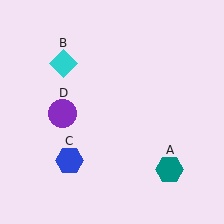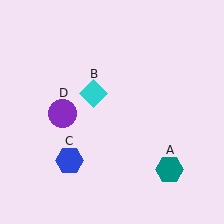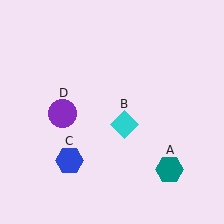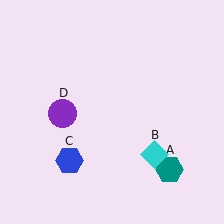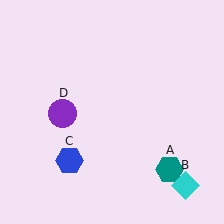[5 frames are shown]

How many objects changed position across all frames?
1 object changed position: cyan diamond (object B).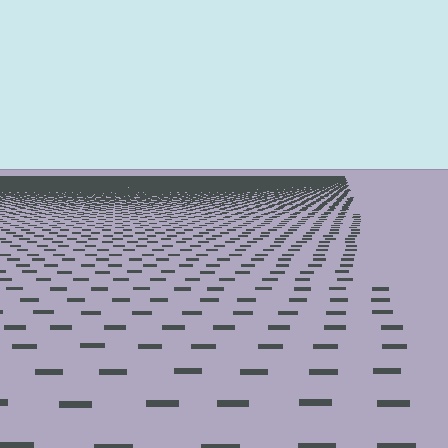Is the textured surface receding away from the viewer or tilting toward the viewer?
The surface is receding away from the viewer. Texture elements get smaller and denser toward the top.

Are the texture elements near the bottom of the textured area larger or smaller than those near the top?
Larger. Near the bottom, elements are closer to the viewer and appear at a bigger on-screen size.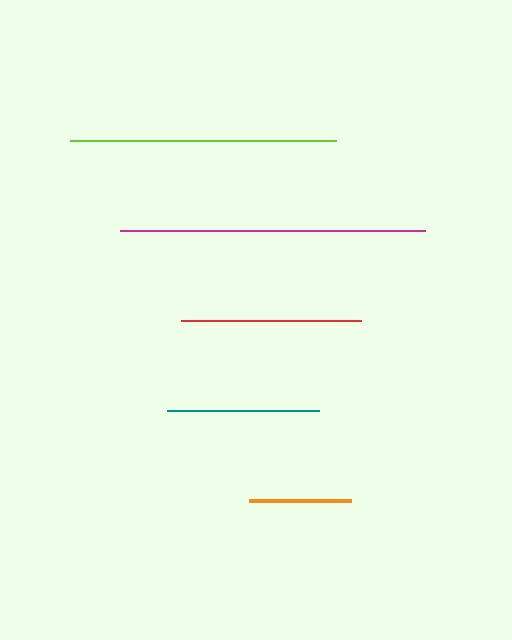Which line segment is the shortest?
The orange line is the shortest at approximately 102 pixels.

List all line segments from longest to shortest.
From longest to shortest: magenta, lime, red, teal, orange.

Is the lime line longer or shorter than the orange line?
The lime line is longer than the orange line.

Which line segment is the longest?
The magenta line is the longest at approximately 305 pixels.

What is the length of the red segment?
The red segment is approximately 181 pixels long.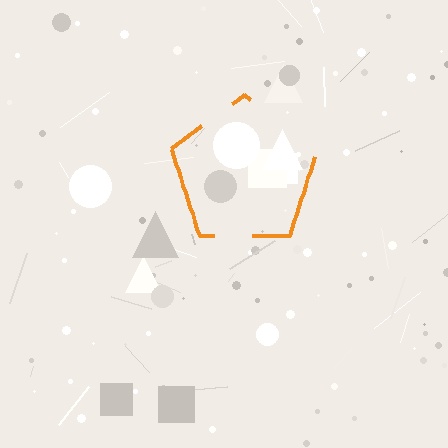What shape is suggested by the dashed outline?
The dashed outline suggests a pentagon.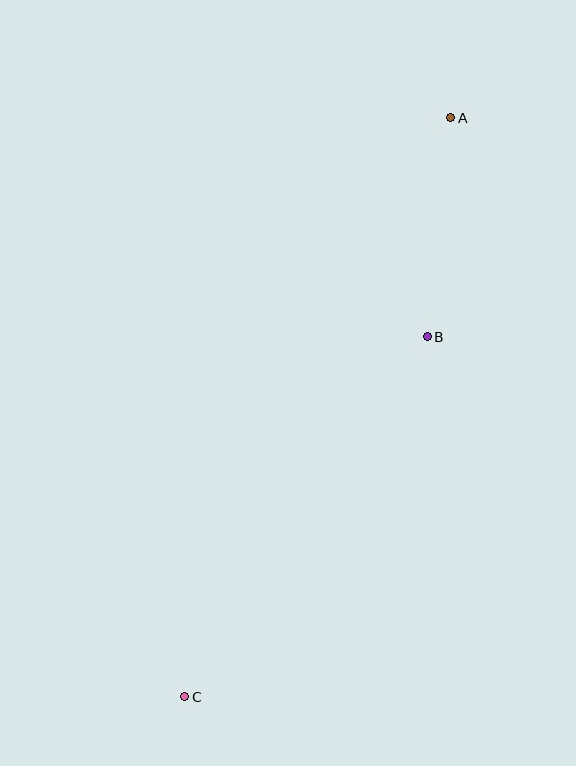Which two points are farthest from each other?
Points A and C are farthest from each other.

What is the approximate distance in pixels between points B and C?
The distance between B and C is approximately 434 pixels.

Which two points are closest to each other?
Points A and B are closest to each other.